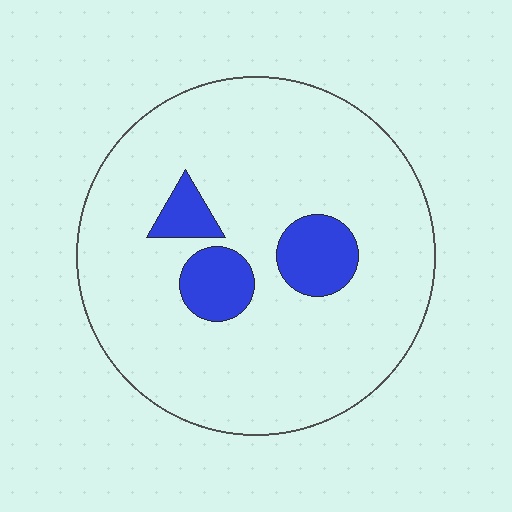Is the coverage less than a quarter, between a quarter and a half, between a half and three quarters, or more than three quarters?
Less than a quarter.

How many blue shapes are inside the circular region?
3.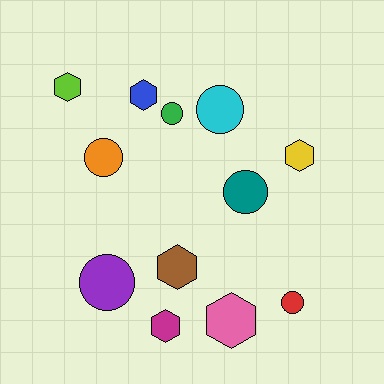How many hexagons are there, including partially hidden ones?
There are 6 hexagons.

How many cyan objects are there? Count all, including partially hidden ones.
There is 1 cyan object.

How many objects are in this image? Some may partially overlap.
There are 12 objects.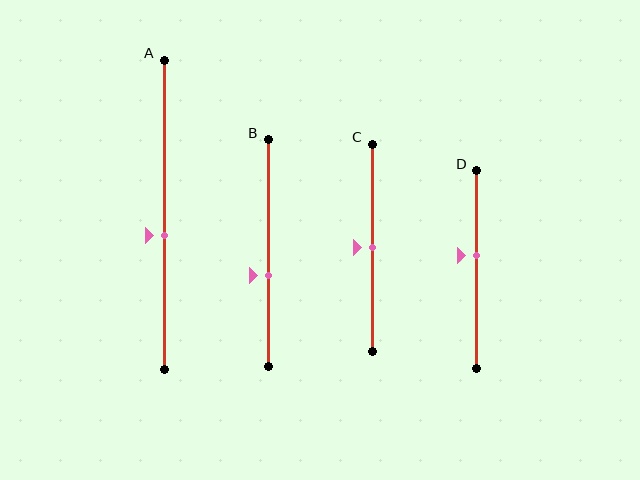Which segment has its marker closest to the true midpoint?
Segment C has its marker closest to the true midpoint.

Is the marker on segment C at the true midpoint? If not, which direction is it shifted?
Yes, the marker on segment C is at the true midpoint.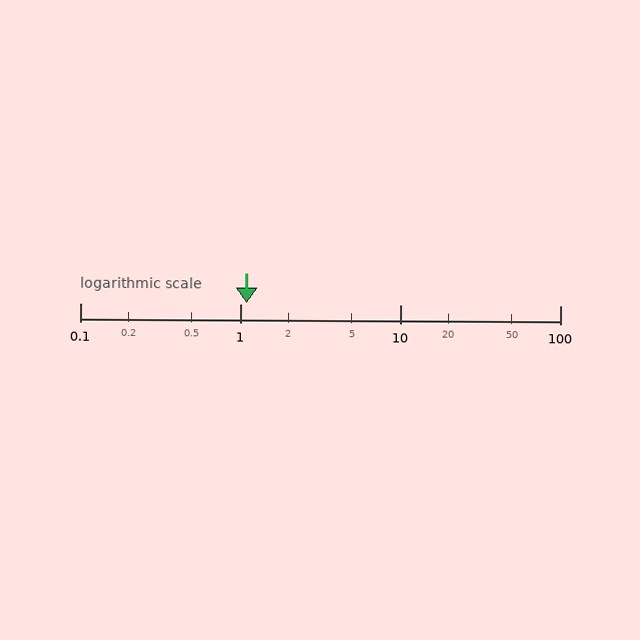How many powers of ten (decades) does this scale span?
The scale spans 3 decades, from 0.1 to 100.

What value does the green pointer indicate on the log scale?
The pointer indicates approximately 1.1.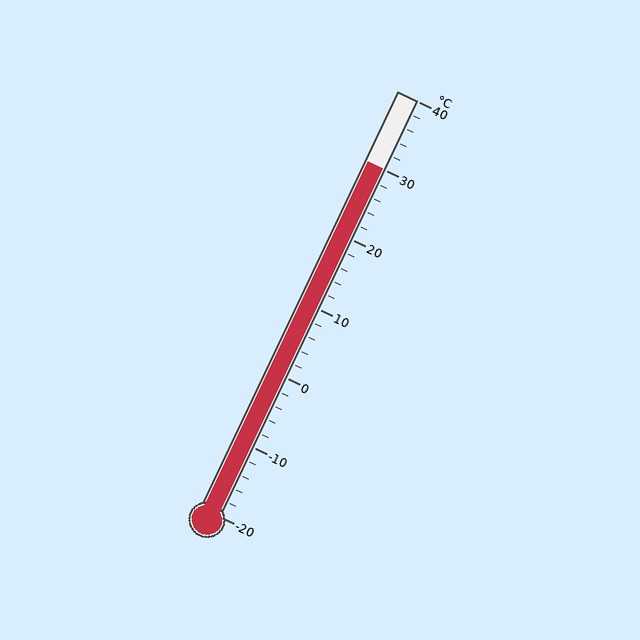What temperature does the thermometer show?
The thermometer shows approximately 30°C.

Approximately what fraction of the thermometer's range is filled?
The thermometer is filled to approximately 85% of its range.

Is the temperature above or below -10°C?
The temperature is above -10°C.